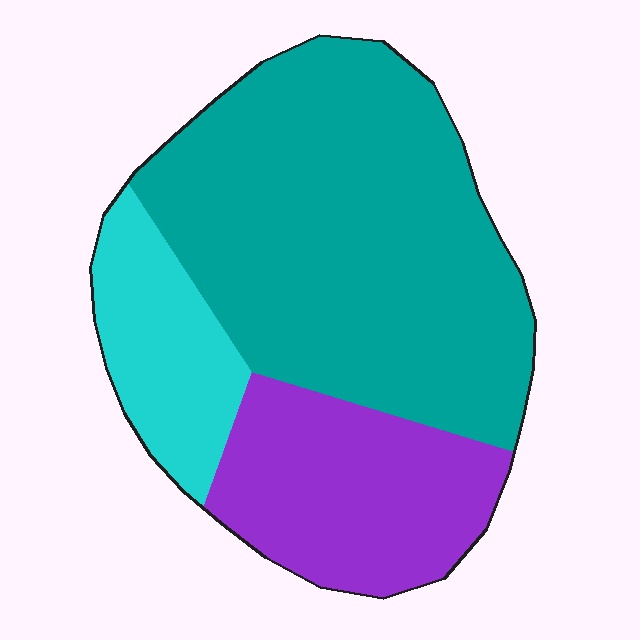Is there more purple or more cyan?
Purple.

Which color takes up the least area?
Cyan, at roughly 15%.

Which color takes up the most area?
Teal, at roughly 60%.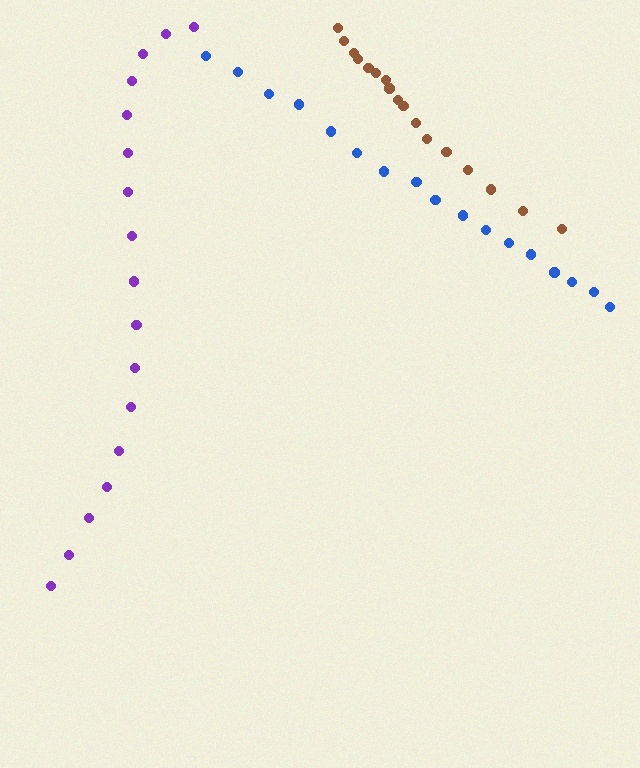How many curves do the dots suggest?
There are 3 distinct paths.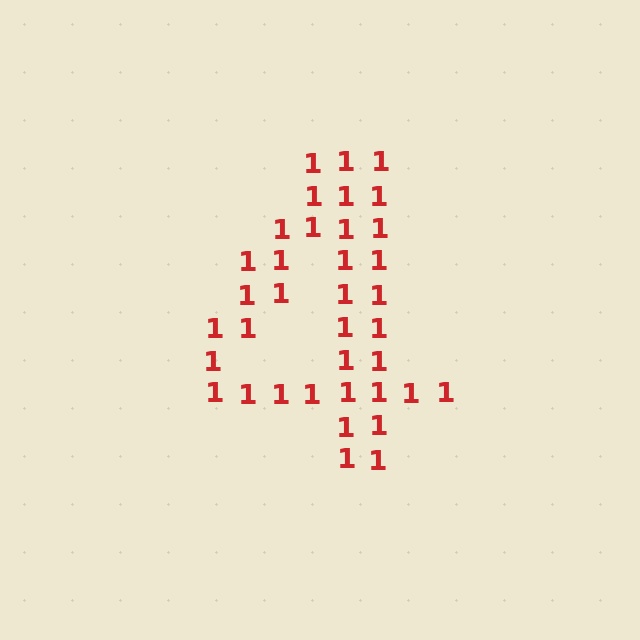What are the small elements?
The small elements are digit 1's.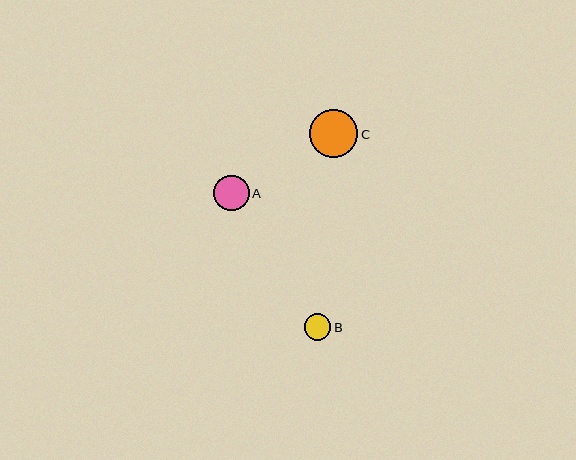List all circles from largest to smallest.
From largest to smallest: C, A, B.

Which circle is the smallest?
Circle B is the smallest with a size of approximately 26 pixels.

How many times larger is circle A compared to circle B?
Circle A is approximately 1.4 times the size of circle B.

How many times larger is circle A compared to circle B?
Circle A is approximately 1.4 times the size of circle B.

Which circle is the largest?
Circle C is the largest with a size of approximately 48 pixels.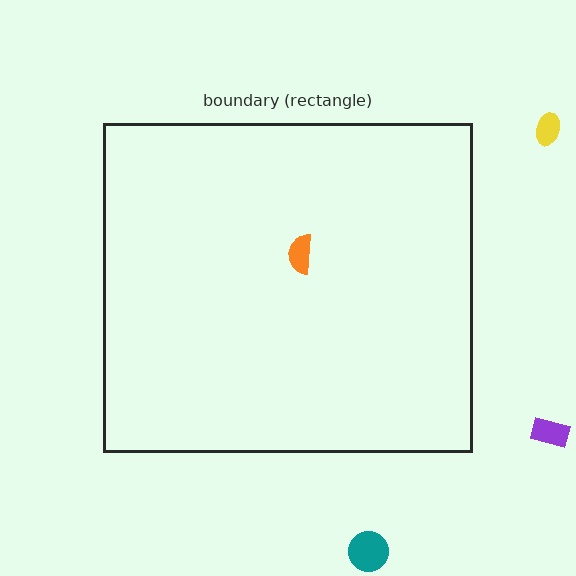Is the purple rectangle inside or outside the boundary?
Outside.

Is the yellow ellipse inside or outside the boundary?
Outside.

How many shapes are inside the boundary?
1 inside, 3 outside.